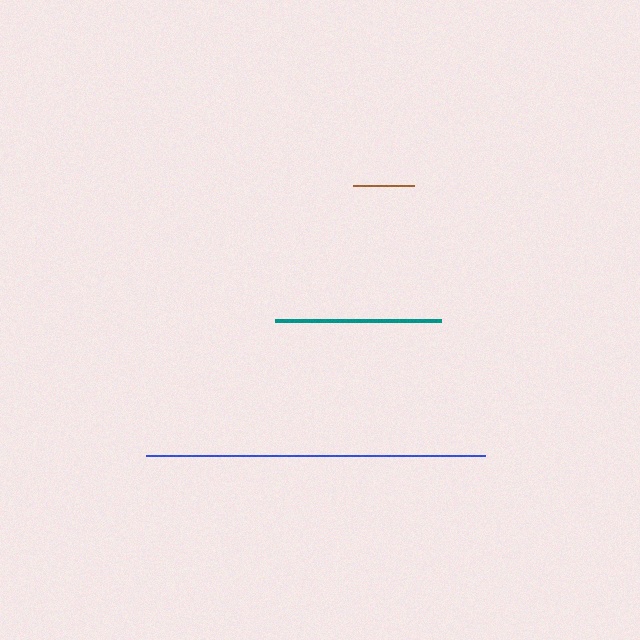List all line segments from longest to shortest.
From longest to shortest: blue, teal, brown.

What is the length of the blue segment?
The blue segment is approximately 339 pixels long.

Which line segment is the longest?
The blue line is the longest at approximately 339 pixels.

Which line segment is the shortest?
The brown line is the shortest at approximately 61 pixels.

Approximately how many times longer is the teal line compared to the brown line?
The teal line is approximately 2.7 times the length of the brown line.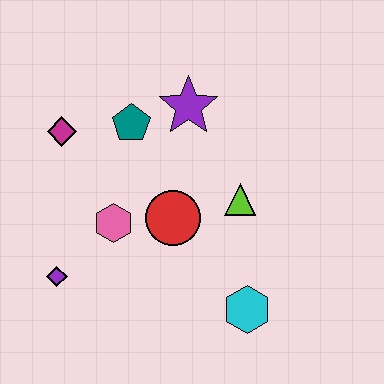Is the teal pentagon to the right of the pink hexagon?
Yes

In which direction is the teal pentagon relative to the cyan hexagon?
The teal pentagon is above the cyan hexagon.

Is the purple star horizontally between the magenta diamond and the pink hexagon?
No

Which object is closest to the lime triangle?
The red circle is closest to the lime triangle.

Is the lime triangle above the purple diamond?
Yes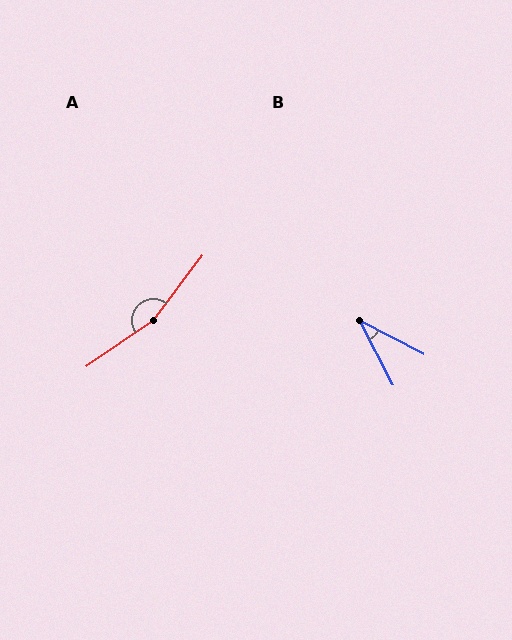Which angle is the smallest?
B, at approximately 35 degrees.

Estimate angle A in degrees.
Approximately 161 degrees.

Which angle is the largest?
A, at approximately 161 degrees.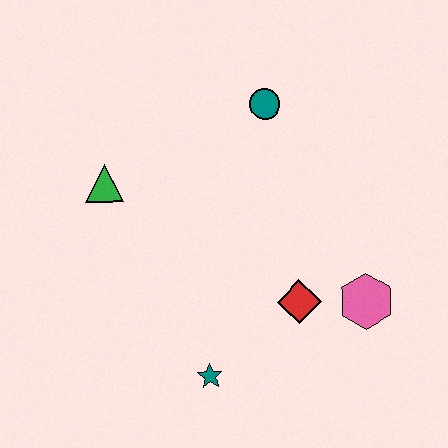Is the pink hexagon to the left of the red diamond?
No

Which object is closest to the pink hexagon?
The red diamond is closest to the pink hexagon.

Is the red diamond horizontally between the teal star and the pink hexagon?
Yes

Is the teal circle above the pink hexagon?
Yes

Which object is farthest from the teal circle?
The teal star is farthest from the teal circle.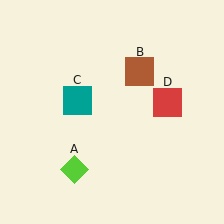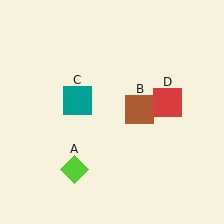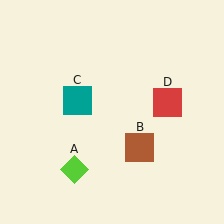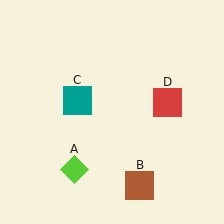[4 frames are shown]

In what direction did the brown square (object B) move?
The brown square (object B) moved down.